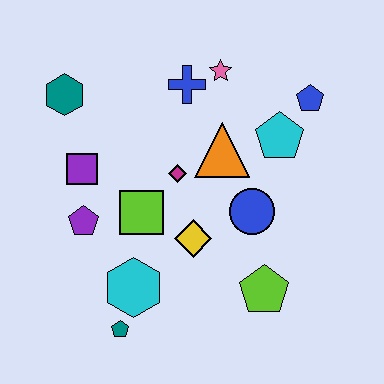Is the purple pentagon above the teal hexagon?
No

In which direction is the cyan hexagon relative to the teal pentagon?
The cyan hexagon is above the teal pentagon.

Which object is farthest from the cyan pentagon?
The teal pentagon is farthest from the cyan pentagon.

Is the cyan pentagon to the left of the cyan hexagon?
No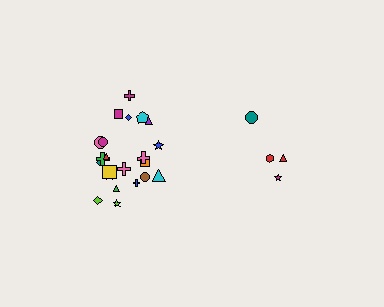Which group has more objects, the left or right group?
The left group.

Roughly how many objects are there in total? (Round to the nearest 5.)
Roughly 25 objects in total.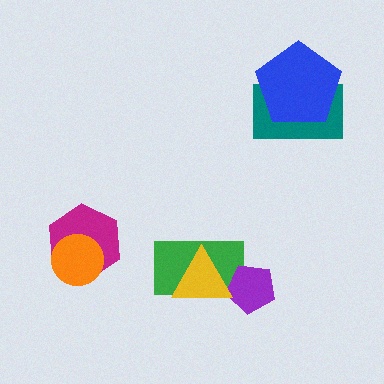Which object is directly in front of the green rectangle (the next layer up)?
The purple pentagon is directly in front of the green rectangle.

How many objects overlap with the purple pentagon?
2 objects overlap with the purple pentagon.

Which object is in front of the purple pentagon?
The yellow triangle is in front of the purple pentagon.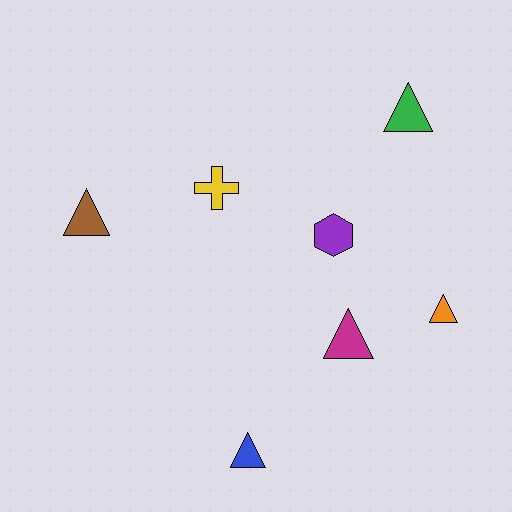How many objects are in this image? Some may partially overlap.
There are 7 objects.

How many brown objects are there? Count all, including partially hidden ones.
There is 1 brown object.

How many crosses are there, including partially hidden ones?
There is 1 cross.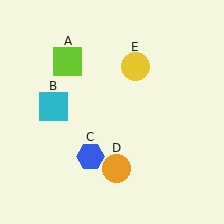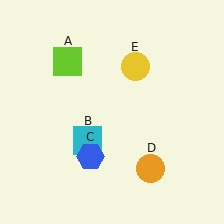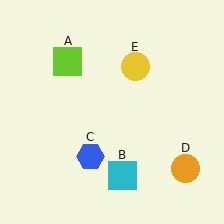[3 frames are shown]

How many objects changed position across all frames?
2 objects changed position: cyan square (object B), orange circle (object D).